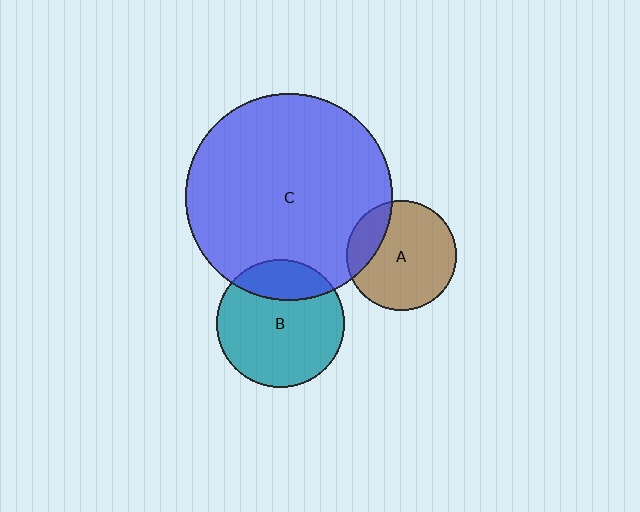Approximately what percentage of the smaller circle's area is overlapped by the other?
Approximately 20%.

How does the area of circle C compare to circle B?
Approximately 2.6 times.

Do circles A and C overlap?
Yes.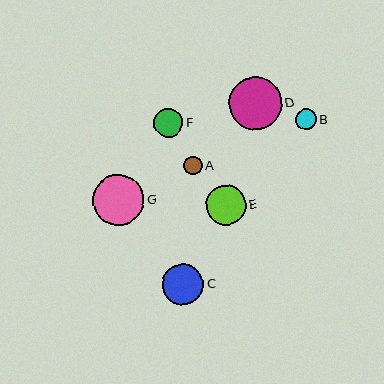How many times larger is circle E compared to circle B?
Circle E is approximately 1.9 times the size of circle B.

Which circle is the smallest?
Circle A is the smallest with a size of approximately 19 pixels.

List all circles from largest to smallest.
From largest to smallest: D, G, C, E, F, B, A.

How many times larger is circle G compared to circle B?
Circle G is approximately 2.5 times the size of circle B.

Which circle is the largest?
Circle D is the largest with a size of approximately 53 pixels.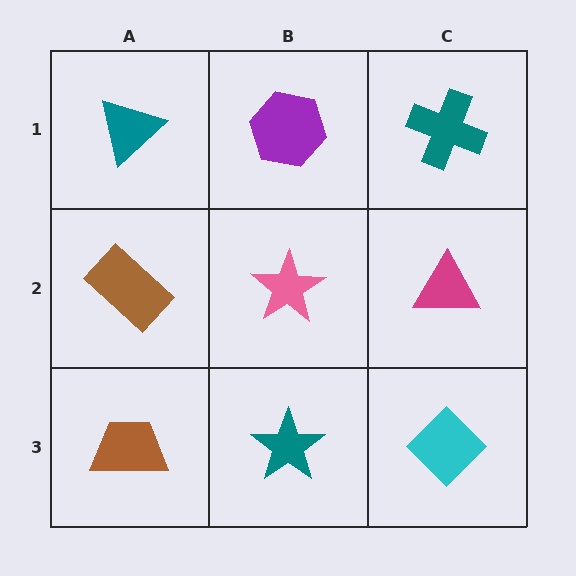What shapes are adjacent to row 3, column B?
A pink star (row 2, column B), a brown trapezoid (row 3, column A), a cyan diamond (row 3, column C).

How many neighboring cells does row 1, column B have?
3.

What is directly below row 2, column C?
A cyan diamond.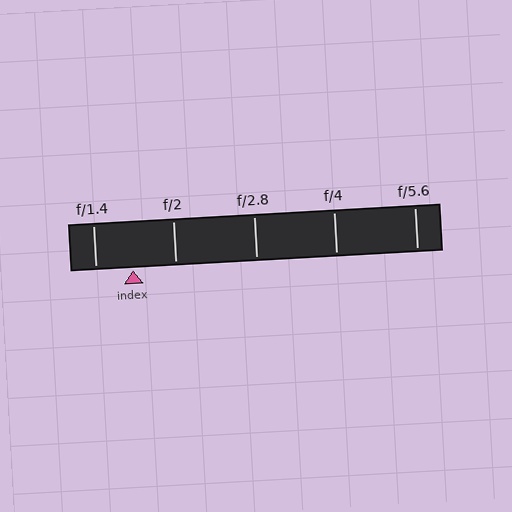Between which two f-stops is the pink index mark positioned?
The index mark is between f/1.4 and f/2.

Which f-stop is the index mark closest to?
The index mark is closest to f/1.4.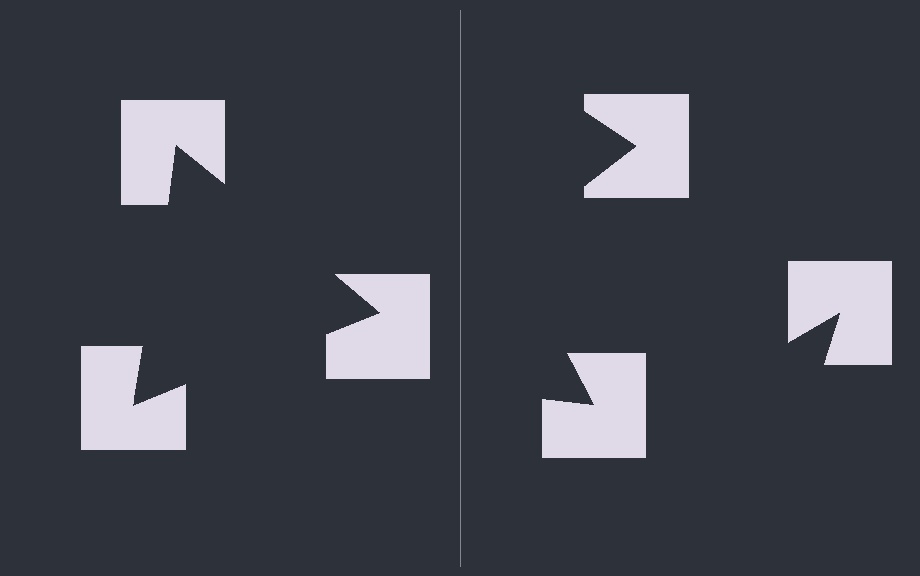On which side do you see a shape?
An illusory triangle appears on the left side. On the right side the wedge cuts are rotated, so no coherent shape forms.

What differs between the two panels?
The notched squares are positioned identically on both sides; only the wedge orientations differ. On the left they align to a triangle; on the right they are misaligned.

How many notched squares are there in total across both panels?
6 — 3 on each side.